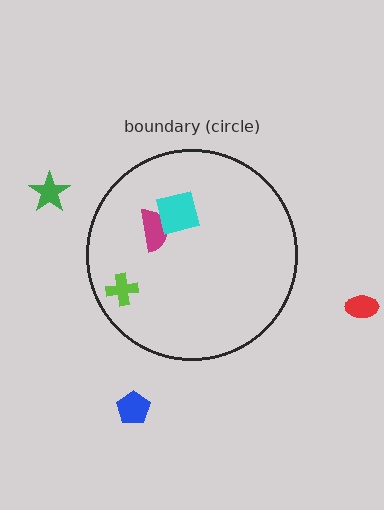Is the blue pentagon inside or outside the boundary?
Outside.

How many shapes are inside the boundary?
3 inside, 3 outside.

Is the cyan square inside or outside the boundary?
Inside.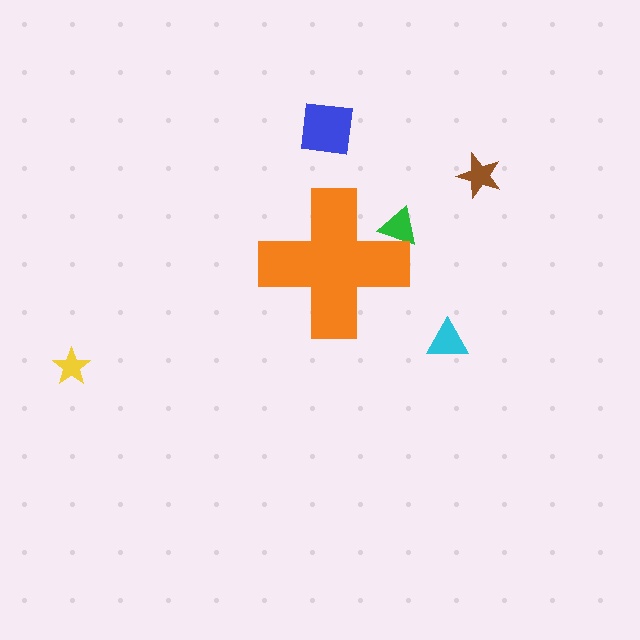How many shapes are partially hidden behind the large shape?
1 shape is partially hidden.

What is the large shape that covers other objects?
An orange cross.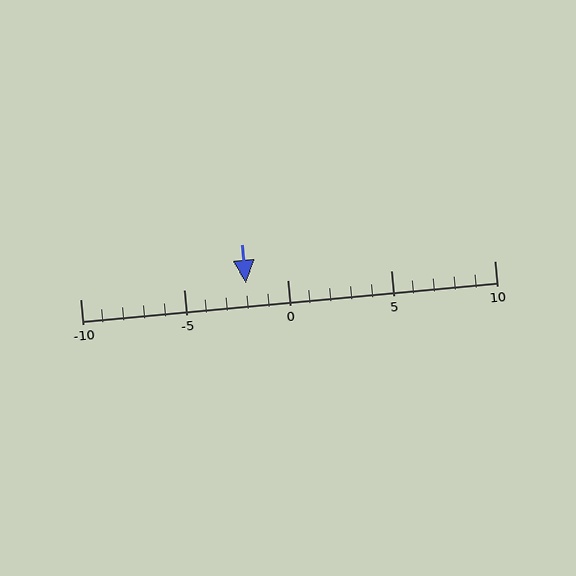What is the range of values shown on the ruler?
The ruler shows values from -10 to 10.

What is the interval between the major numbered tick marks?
The major tick marks are spaced 5 units apart.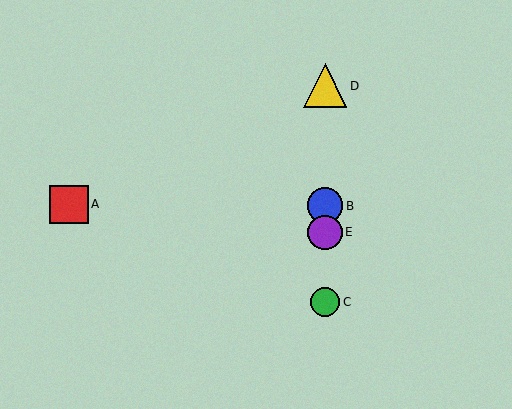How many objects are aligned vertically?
4 objects (B, C, D, E) are aligned vertically.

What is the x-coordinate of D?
Object D is at x≈325.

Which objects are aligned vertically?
Objects B, C, D, E are aligned vertically.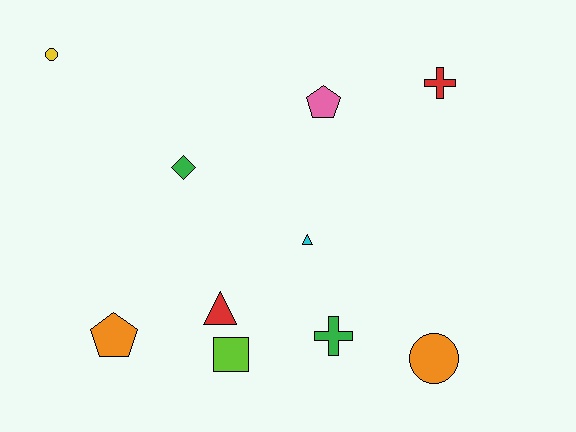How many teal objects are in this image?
There are no teal objects.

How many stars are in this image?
There are no stars.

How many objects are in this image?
There are 10 objects.